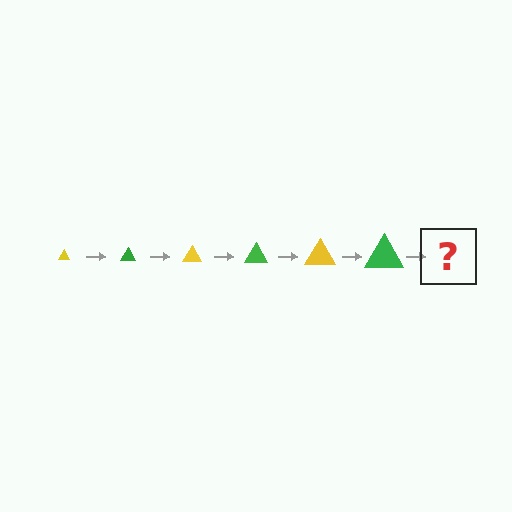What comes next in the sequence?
The next element should be a yellow triangle, larger than the previous one.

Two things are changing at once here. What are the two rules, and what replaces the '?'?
The two rules are that the triangle grows larger each step and the color cycles through yellow and green. The '?' should be a yellow triangle, larger than the previous one.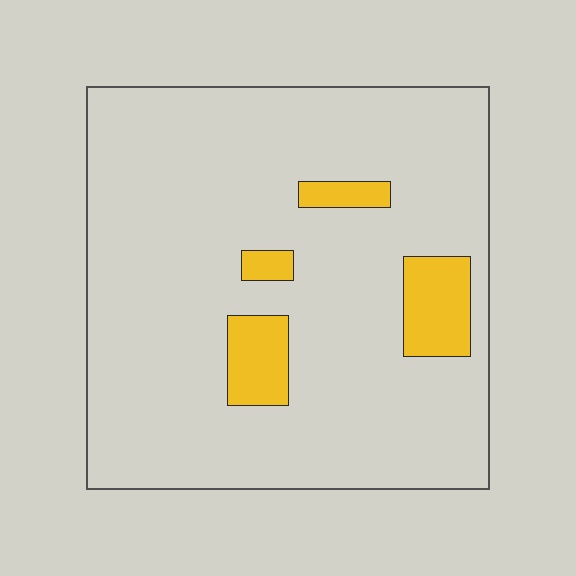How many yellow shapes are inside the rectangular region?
4.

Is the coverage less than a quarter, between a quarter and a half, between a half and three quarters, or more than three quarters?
Less than a quarter.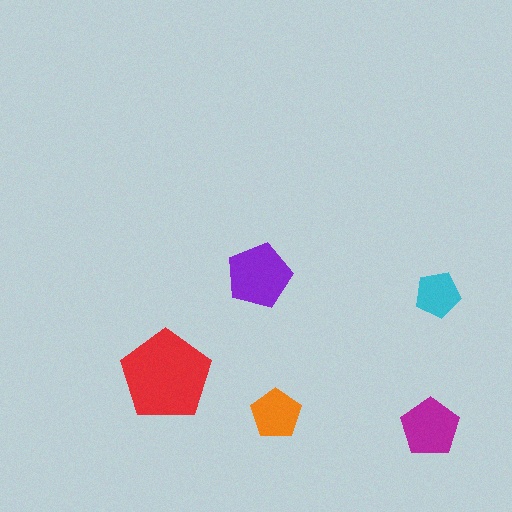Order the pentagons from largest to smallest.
the red one, the purple one, the magenta one, the orange one, the cyan one.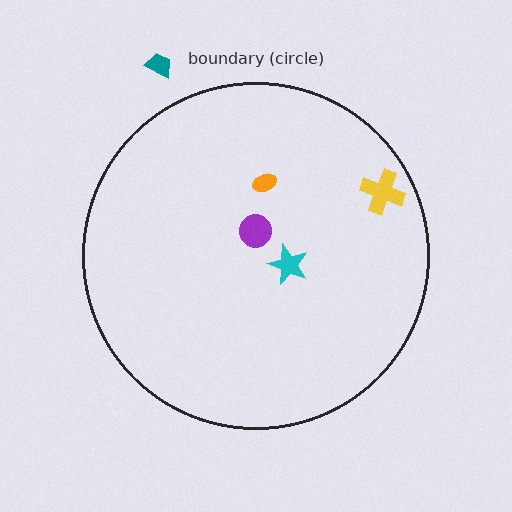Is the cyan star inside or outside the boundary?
Inside.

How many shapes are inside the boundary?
4 inside, 1 outside.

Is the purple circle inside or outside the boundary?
Inside.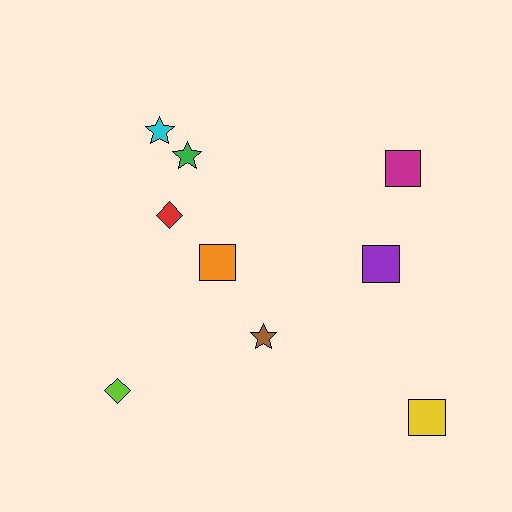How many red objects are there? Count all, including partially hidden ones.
There is 1 red object.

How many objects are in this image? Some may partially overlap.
There are 9 objects.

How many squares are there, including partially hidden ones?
There are 4 squares.